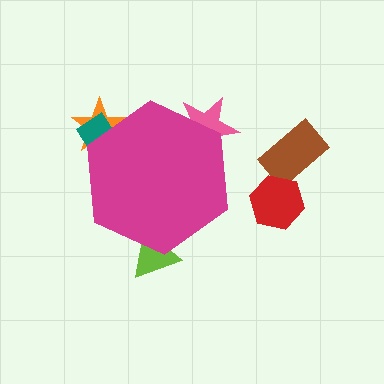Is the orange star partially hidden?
Yes, the orange star is partially hidden behind the magenta hexagon.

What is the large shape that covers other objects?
A magenta hexagon.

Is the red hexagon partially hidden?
No, the red hexagon is fully visible.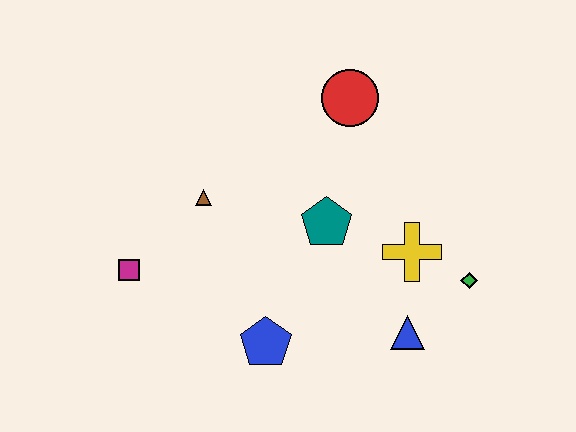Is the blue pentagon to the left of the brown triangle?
No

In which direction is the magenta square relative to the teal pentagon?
The magenta square is to the left of the teal pentagon.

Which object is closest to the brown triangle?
The magenta square is closest to the brown triangle.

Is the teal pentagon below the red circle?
Yes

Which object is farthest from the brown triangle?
The green diamond is farthest from the brown triangle.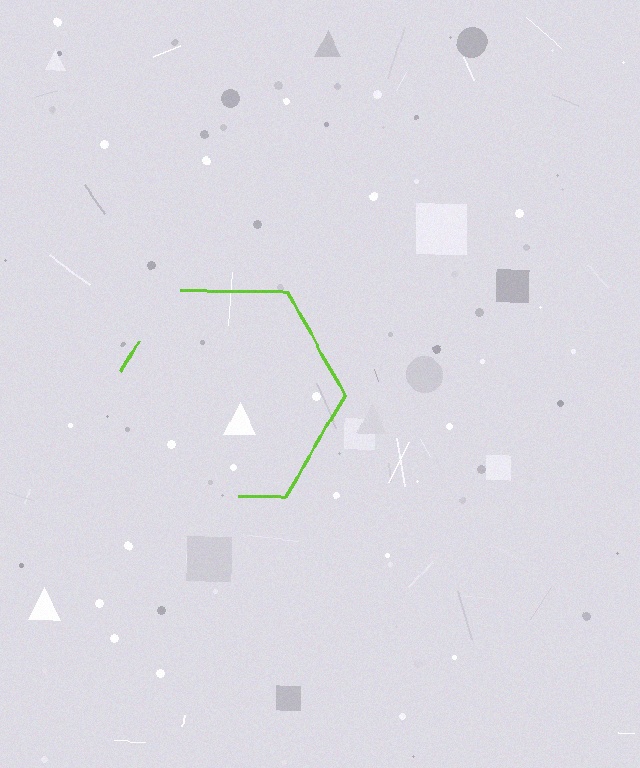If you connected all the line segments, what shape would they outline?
They would outline a hexagon.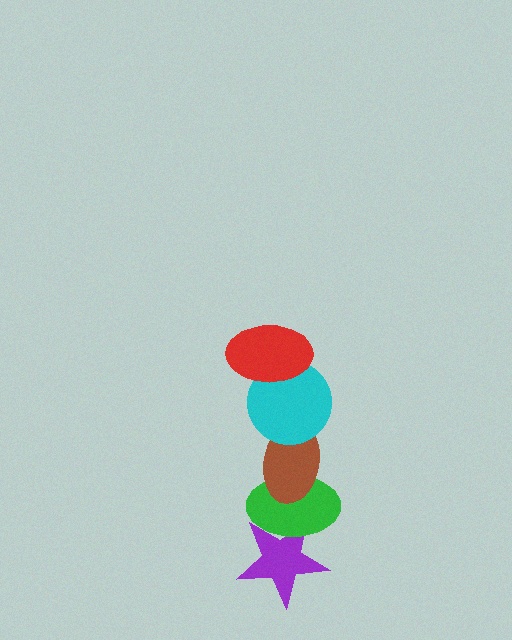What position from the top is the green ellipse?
The green ellipse is 4th from the top.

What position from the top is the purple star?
The purple star is 5th from the top.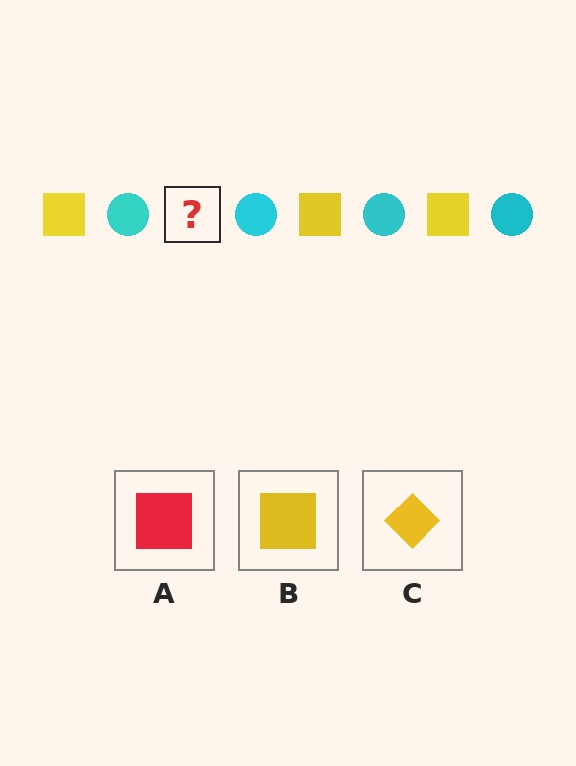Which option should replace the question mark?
Option B.